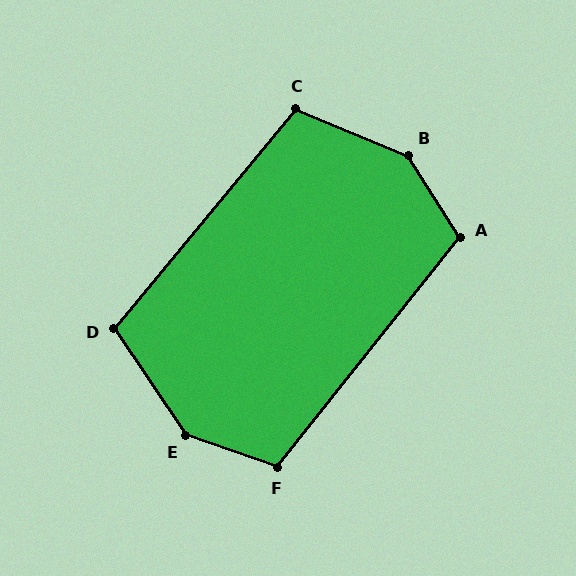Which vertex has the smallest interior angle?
D, at approximately 106 degrees.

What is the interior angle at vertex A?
Approximately 110 degrees (obtuse).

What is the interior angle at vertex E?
Approximately 143 degrees (obtuse).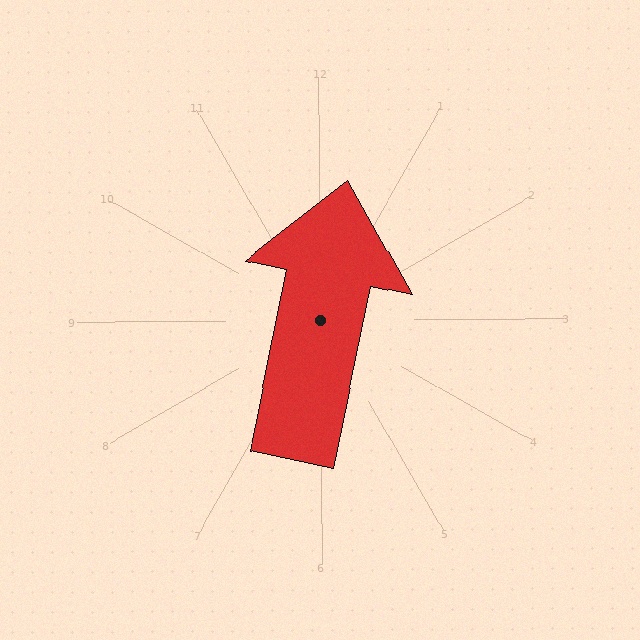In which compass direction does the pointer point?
North.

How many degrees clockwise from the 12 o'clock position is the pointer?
Approximately 12 degrees.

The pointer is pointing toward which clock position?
Roughly 12 o'clock.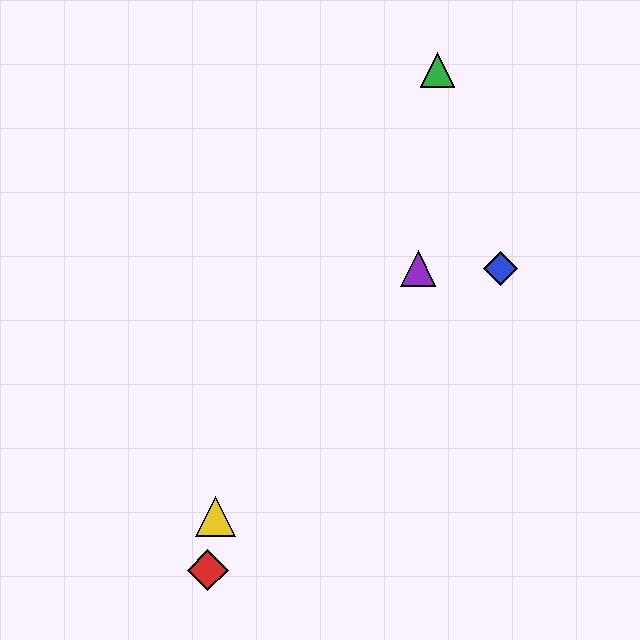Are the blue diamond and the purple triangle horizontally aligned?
Yes, both are at y≈269.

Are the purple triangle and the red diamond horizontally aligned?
No, the purple triangle is at y≈269 and the red diamond is at y≈570.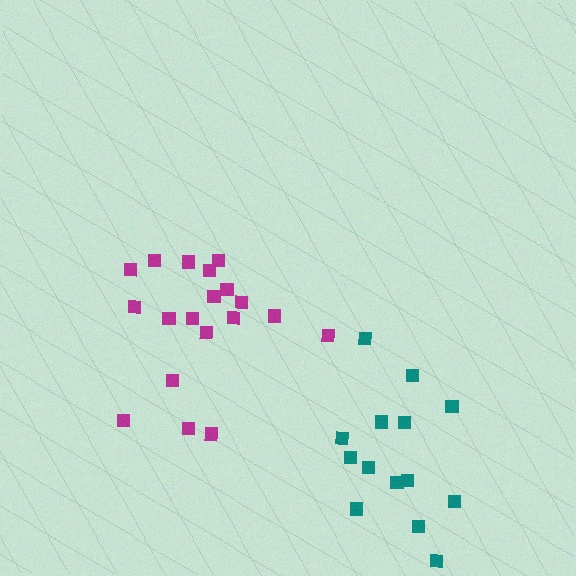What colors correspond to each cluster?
The clusters are colored: magenta, teal.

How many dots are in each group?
Group 1: 19 dots, Group 2: 14 dots (33 total).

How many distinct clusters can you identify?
There are 2 distinct clusters.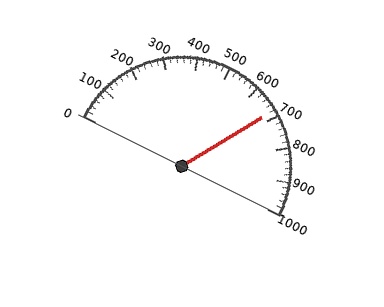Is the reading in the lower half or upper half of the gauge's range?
The reading is in the upper half of the range (0 to 1000).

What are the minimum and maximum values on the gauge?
The gauge ranges from 0 to 1000.